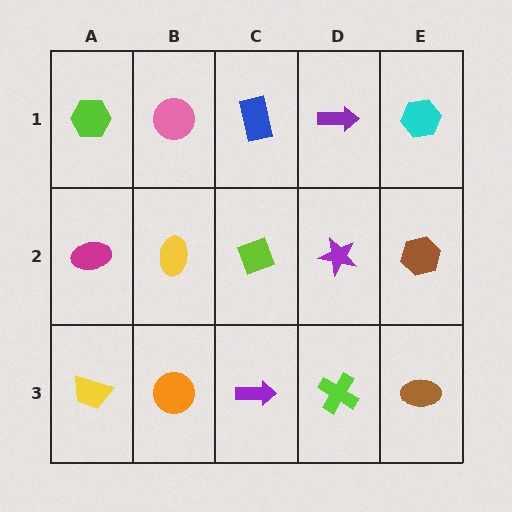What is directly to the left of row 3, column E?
A lime cross.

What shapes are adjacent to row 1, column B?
A yellow ellipse (row 2, column B), a lime hexagon (row 1, column A), a blue rectangle (row 1, column C).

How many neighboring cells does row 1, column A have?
2.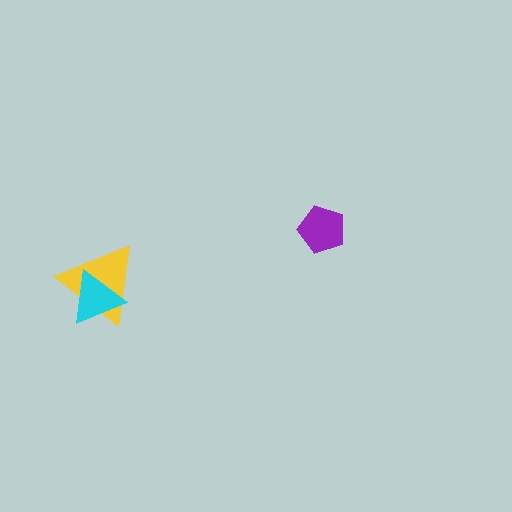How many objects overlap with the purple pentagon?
0 objects overlap with the purple pentagon.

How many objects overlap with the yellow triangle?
1 object overlaps with the yellow triangle.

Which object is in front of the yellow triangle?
The cyan triangle is in front of the yellow triangle.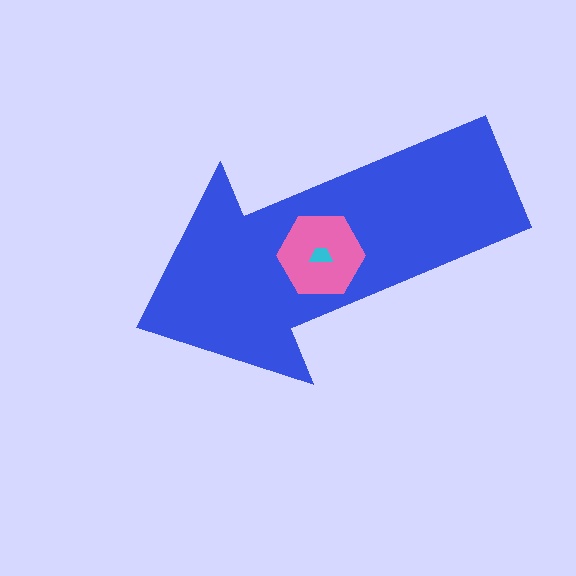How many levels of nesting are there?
3.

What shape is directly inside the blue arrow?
The pink hexagon.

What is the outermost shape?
The blue arrow.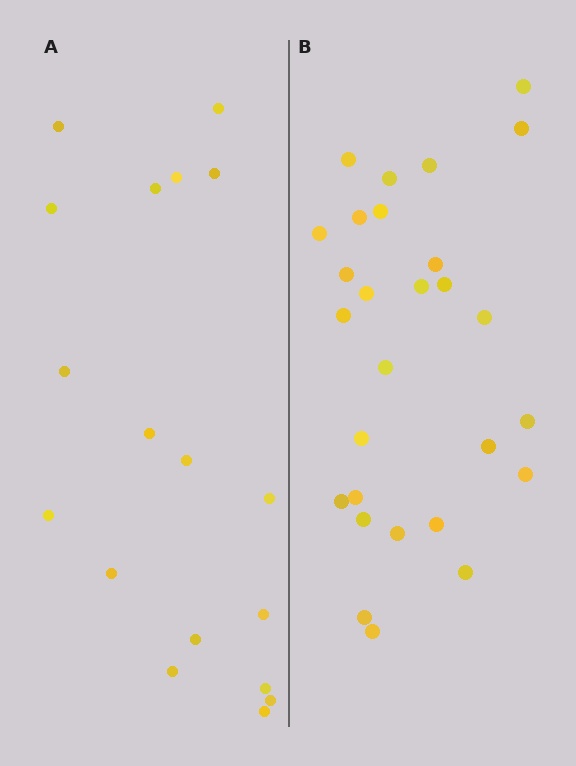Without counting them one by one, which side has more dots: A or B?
Region B (the right region) has more dots.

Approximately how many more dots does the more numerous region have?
Region B has roughly 10 or so more dots than region A.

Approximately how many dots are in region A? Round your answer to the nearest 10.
About 20 dots. (The exact count is 18, which rounds to 20.)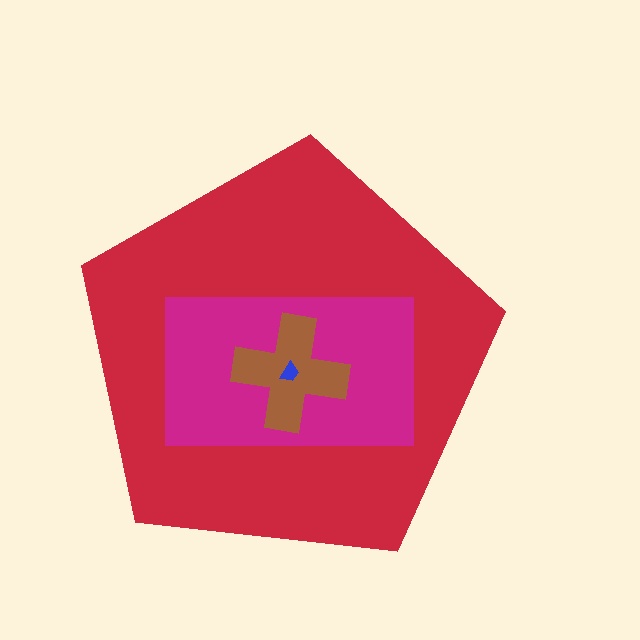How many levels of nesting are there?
4.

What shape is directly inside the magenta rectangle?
The brown cross.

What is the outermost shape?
The red pentagon.